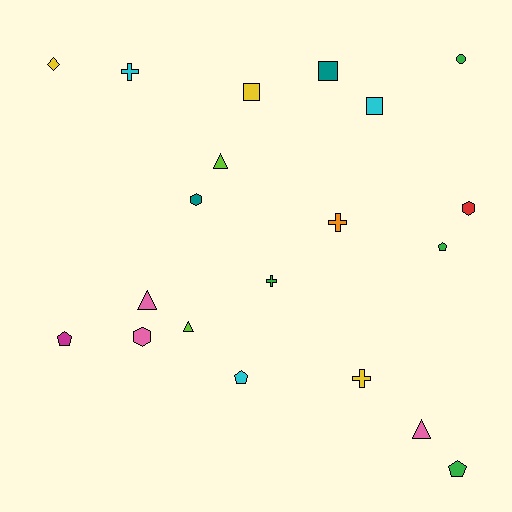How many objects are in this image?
There are 20 objects.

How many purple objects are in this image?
There are no purple objects.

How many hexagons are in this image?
There are 3 hexagons.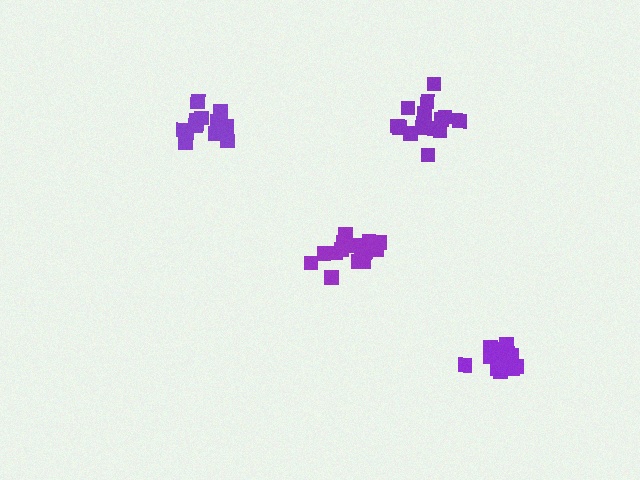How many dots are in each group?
Group 1: 16 dots, Group 2: 15 dots, Group 3: 16 dots, Group 4: 15 dots (62 total).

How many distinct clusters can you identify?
There are 4 distinct clusters.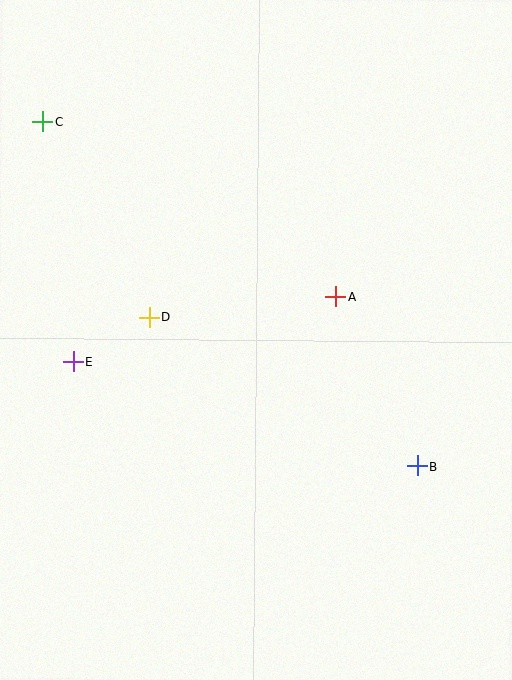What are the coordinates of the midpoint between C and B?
The midpoint between C and B is at (230, 294).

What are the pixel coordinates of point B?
Point B is at (417, 466).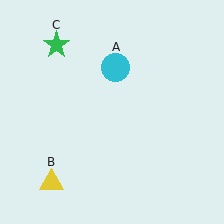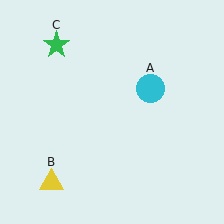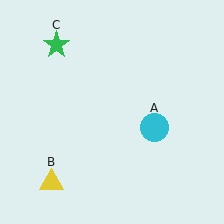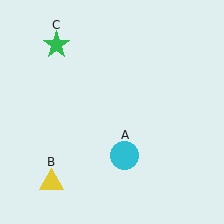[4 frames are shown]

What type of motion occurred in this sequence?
The cyan circle (object A) rotated clockwise around the center of the scene.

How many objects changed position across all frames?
1 object changed position: cyan circle (object A).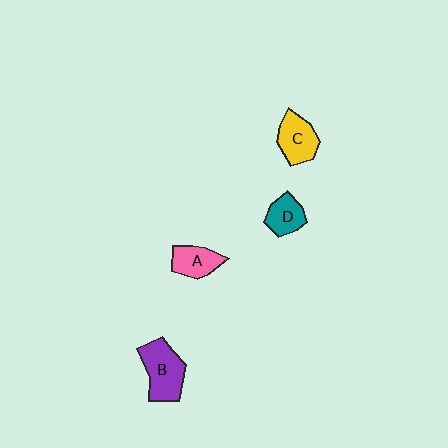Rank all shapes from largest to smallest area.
From largest to smallest: B (purple), C (yellow), A (pink), D (teal).